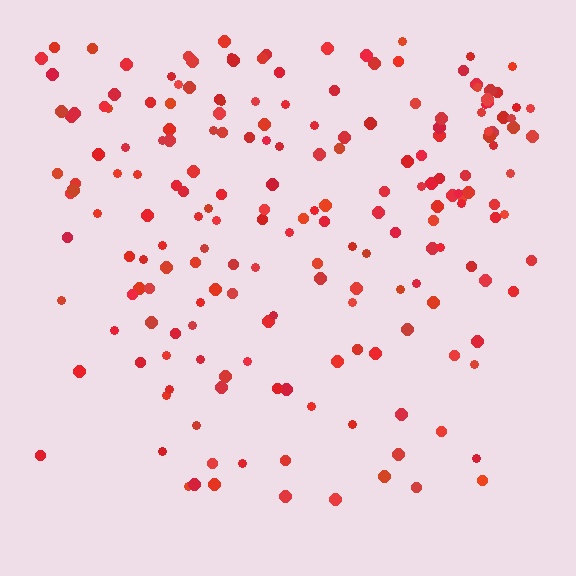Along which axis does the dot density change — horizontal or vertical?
Vertical.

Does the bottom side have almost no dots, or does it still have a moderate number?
Still a moderate number, just noticeably fewer than the top.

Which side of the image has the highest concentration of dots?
The top.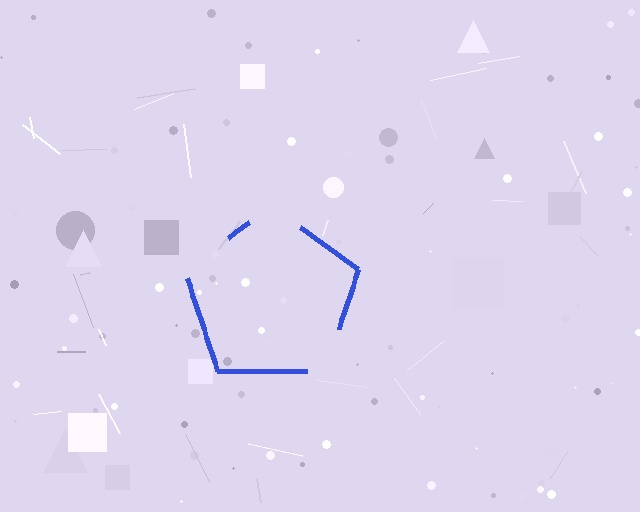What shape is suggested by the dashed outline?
The dashed outline suggests a pentagon.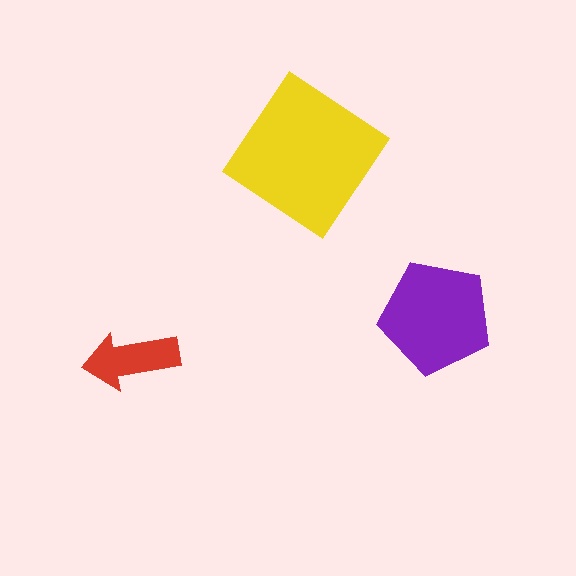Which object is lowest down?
The red arrow is bottommost.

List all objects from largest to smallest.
The yellow diamond, the purple pentagon, the red arrow.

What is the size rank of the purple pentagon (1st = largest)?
2nd.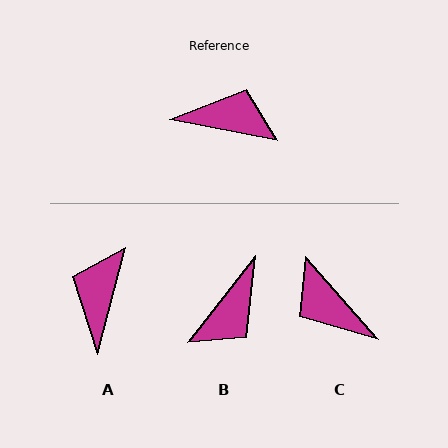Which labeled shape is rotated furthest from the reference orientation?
C, about 142 degrees away.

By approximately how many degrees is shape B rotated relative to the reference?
Approximately 117 degrees clockwise.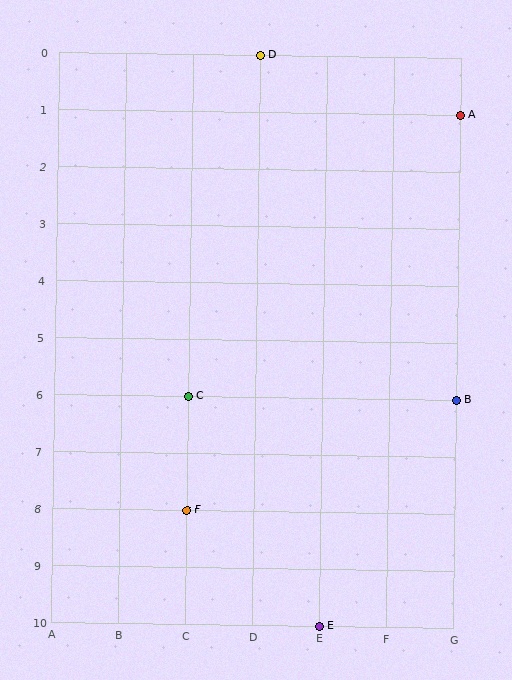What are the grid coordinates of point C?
Point C is at grid coordinates (C, 6).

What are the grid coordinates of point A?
Point A is at grid coordinates (G, 1).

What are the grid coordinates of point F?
Point F is at grid coordinates (C, 8).